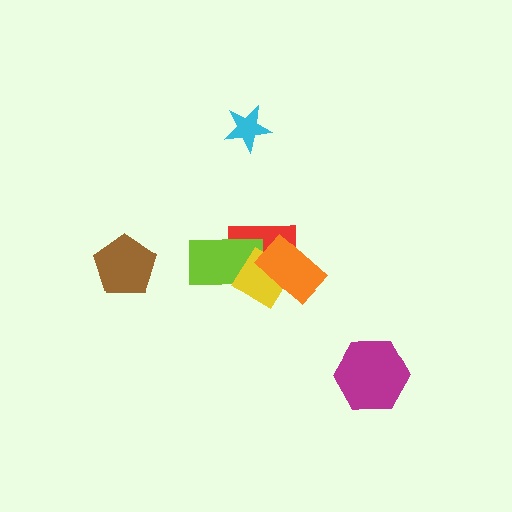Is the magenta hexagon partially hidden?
No, no other shape covers it.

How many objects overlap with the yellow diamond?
3 objects overlap with the yellow diamond.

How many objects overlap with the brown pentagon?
0 objects overlap with the brown pentagon.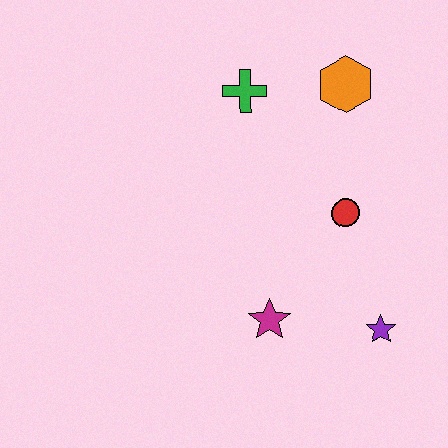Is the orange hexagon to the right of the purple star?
No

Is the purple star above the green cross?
No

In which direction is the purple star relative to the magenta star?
The purple star is to the right of the magenta star.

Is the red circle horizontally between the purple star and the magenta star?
Yes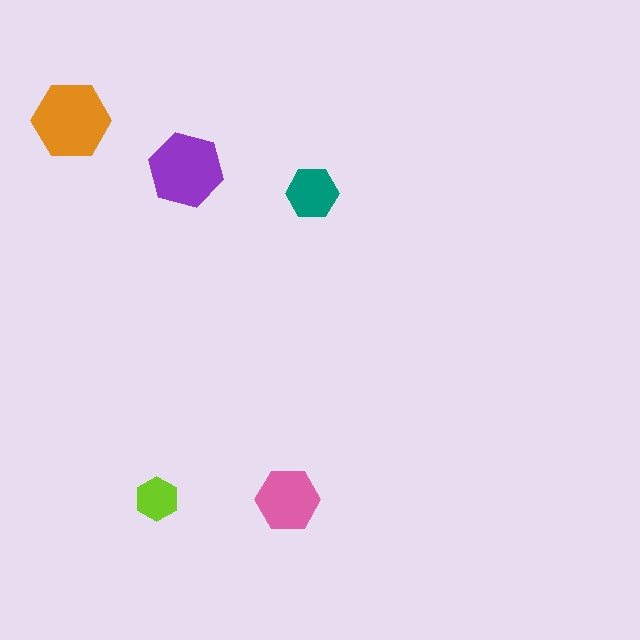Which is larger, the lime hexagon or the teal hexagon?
The teal one.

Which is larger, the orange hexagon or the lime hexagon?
The orange one.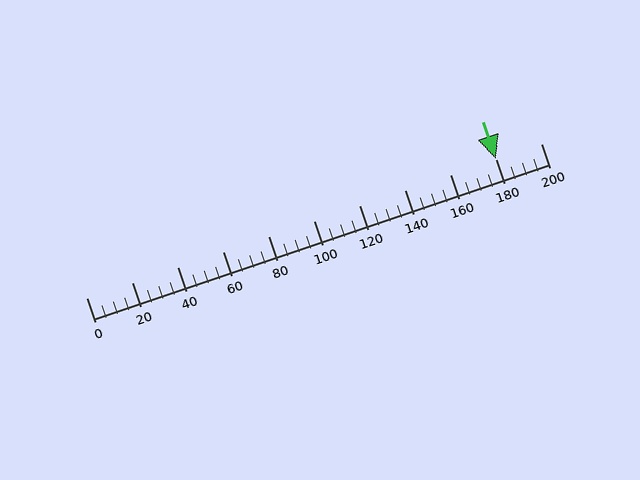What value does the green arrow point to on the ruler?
The green arrow points to approximately 180.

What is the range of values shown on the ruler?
The ruler shows values from 0 to 200.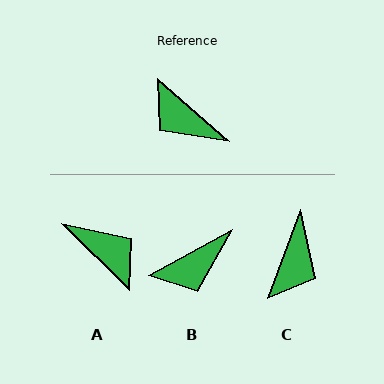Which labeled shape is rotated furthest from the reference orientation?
A, about 176 degrees away.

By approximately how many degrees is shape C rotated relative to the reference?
Approximately 110 degrees counter-clockwise.